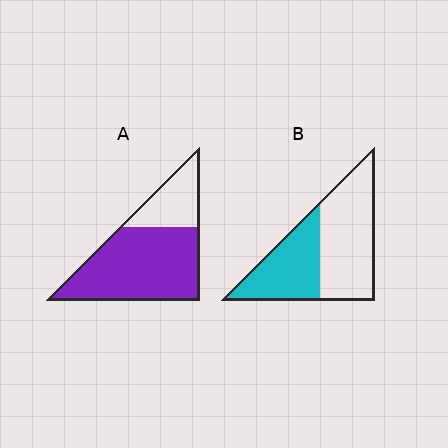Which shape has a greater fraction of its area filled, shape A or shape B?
Shape A.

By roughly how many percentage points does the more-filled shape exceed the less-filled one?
By roughly 30 percentage points (A over B).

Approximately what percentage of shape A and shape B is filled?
A is approximately 75% and B is approximately 40%.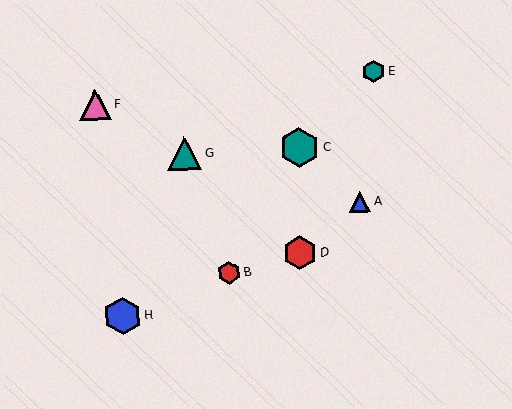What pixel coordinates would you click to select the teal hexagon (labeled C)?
Click at (300, 148) to select the teal hexagon C.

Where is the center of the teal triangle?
The center of the teal triangle is at (184, 153).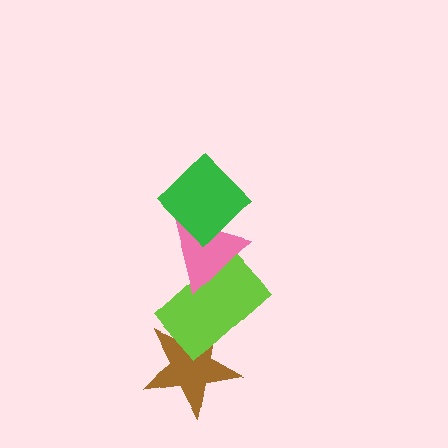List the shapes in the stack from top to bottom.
From top to bottom: the green diamond, the pink triangle, the lime rectangle, the brown star.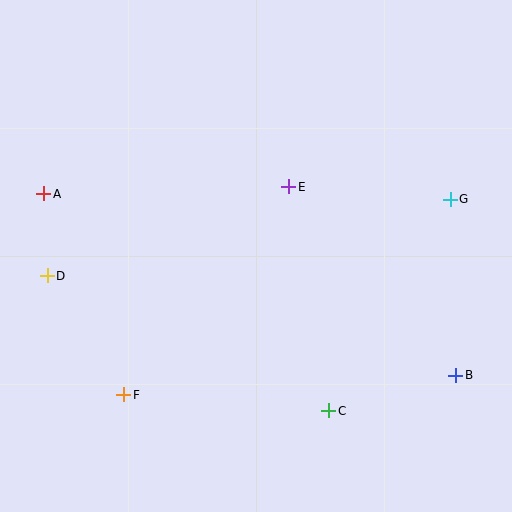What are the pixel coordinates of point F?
Point F is at (124, 395).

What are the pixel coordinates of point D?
Point D is at (47, 276).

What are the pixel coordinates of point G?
Point G is at (450, 199).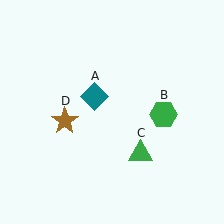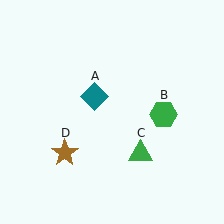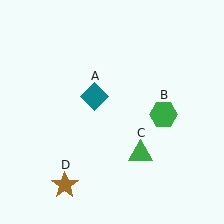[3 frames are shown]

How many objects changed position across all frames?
1 object changed position: brown star (object D).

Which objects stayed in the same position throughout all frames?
Teal diamond (object A) and green hexagon (object B) and green triangle (object C) remained stationary.